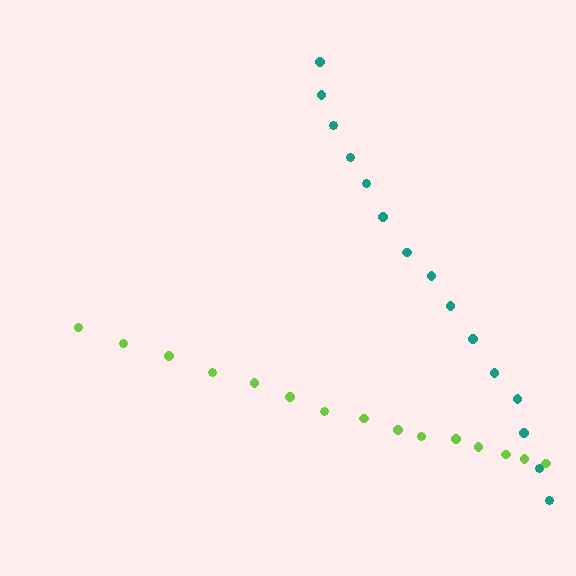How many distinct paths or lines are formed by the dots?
There are 2 distinct paths.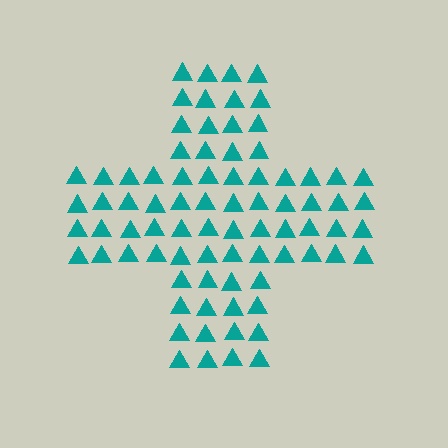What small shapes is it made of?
It is made of small triangles.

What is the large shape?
The large shape is a cross.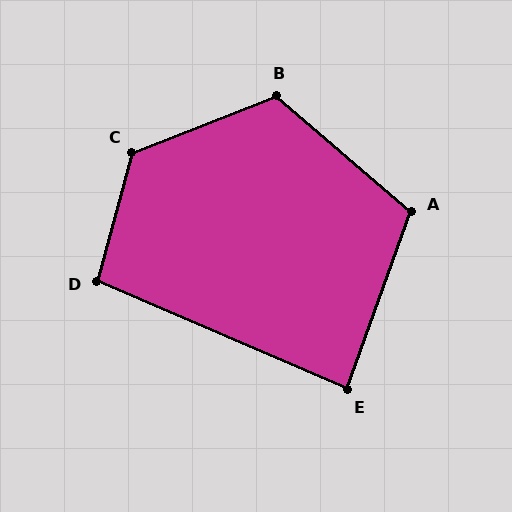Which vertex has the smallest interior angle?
E, at approximately 86 degrees.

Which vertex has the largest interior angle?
C, at approximately 127 degrees.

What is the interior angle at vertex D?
Approximately 98 degrees (obtuse).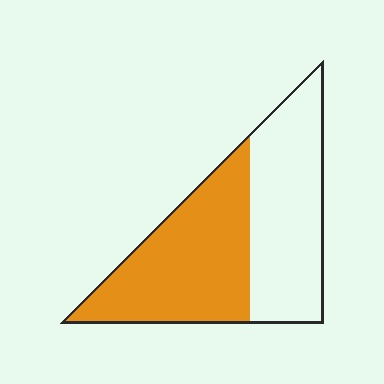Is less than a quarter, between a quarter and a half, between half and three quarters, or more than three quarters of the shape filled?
Between half and three quarters.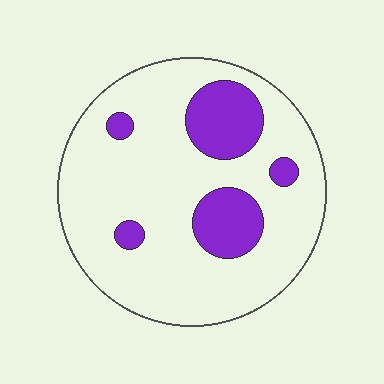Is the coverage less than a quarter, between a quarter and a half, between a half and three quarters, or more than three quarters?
Less than a quarter.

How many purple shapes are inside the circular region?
5.